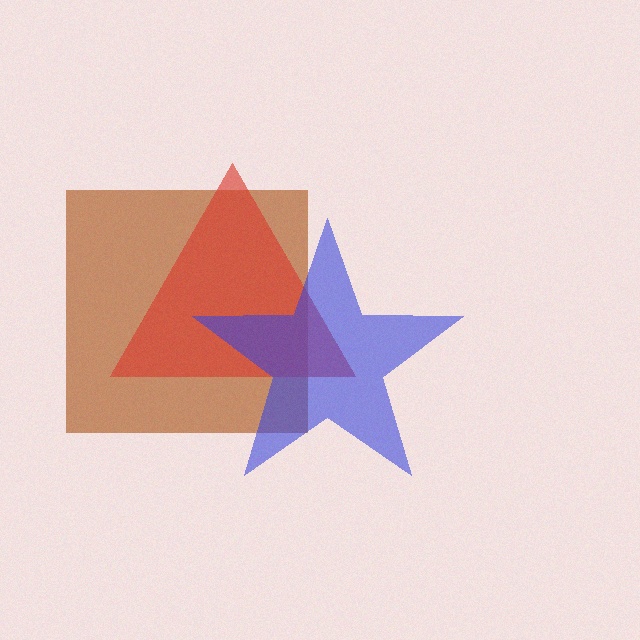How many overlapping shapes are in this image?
There are 3 overlapping shapes in the image.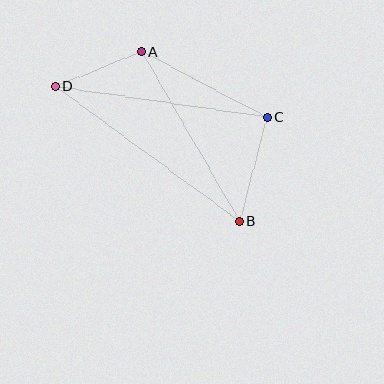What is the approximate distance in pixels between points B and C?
The distance between B and C is approximately 108 pixels.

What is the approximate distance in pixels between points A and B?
The distance between A and B is approximately 196 pixels.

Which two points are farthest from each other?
Points B and D are farthest from each other.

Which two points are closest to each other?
Points A and D are closest to each other.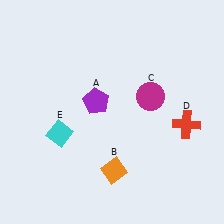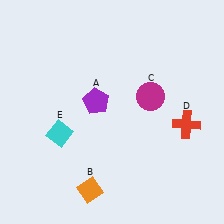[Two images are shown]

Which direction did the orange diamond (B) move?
The orange diamond (B) moved left.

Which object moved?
The orange diamond (B) moved left.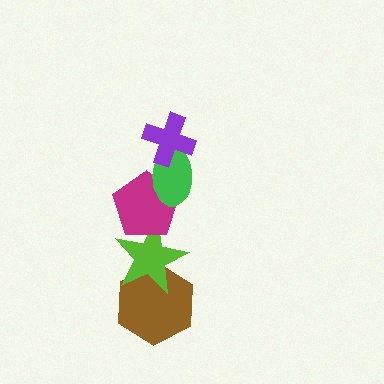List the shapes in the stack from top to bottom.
From top to bottom: the purple cross, the green ellipse, the magenta pentagon, the lime star, the brown hexagon.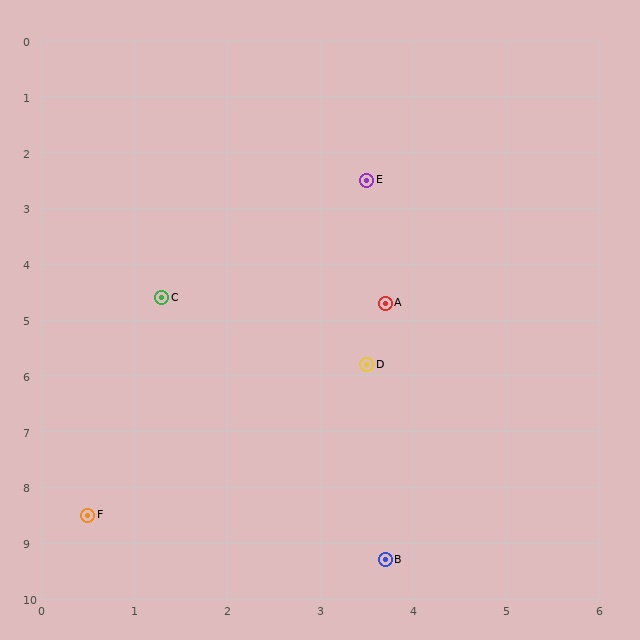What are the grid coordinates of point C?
Point C is at approximately (1.3, 4.6).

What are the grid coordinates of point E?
Point E is at approximately (3.5, 2.5).